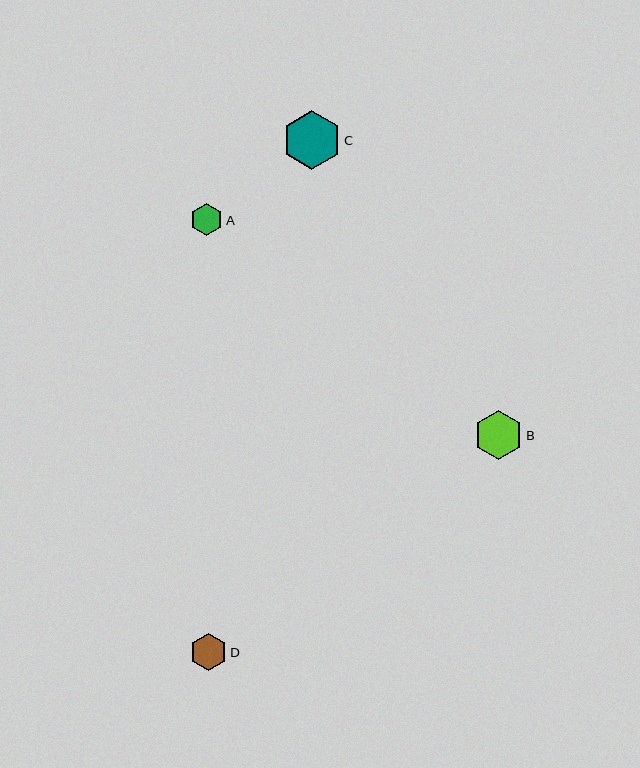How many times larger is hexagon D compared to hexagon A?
Hexagon D is approximately 1.1 times the size of hexagon A.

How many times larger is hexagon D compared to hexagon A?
Hexagon D is approximately 1.1 times the size of hexagon A.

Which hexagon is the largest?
Hexagon C is the largest with a size of approximately 59 pixels.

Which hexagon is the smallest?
Hexagon A is the smallest with a size of approximately 32 pixels.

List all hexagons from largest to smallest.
From largest to smallest: C, B, D, A.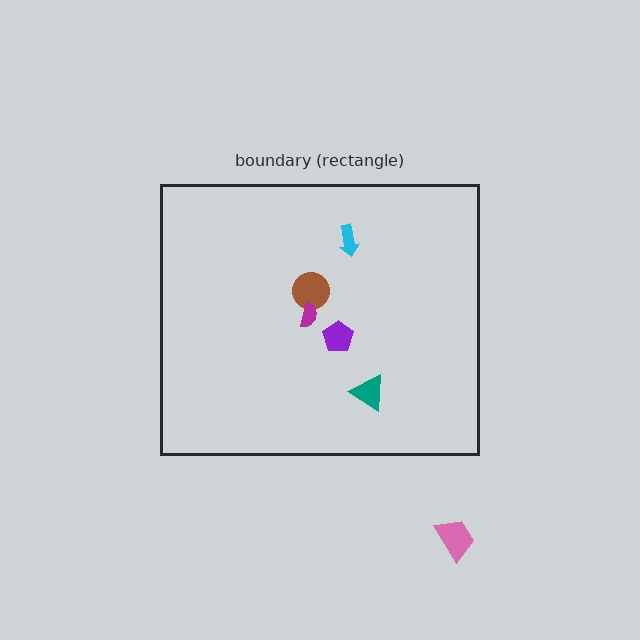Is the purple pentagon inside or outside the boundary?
Inside.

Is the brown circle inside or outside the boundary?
Inside.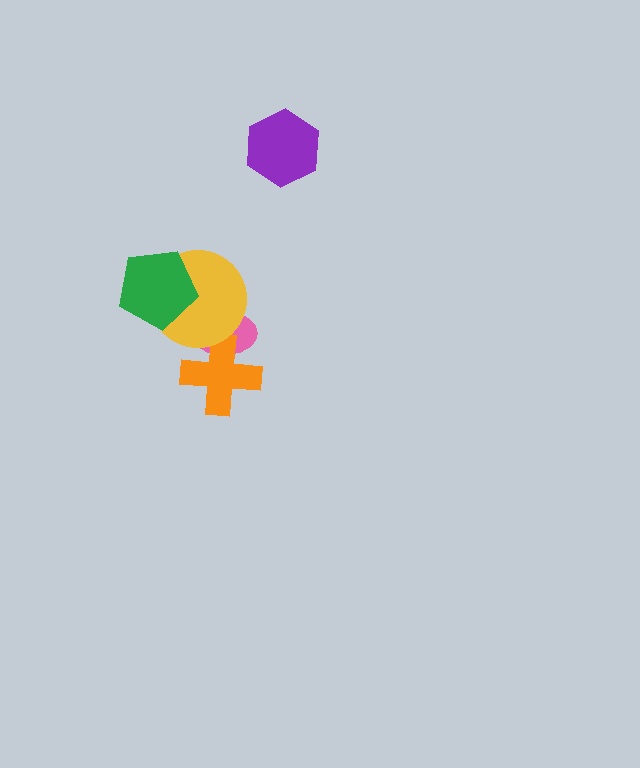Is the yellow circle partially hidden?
Yes, it is partially covered by another shape.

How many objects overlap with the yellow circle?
3 objects overlap with the yellow circle.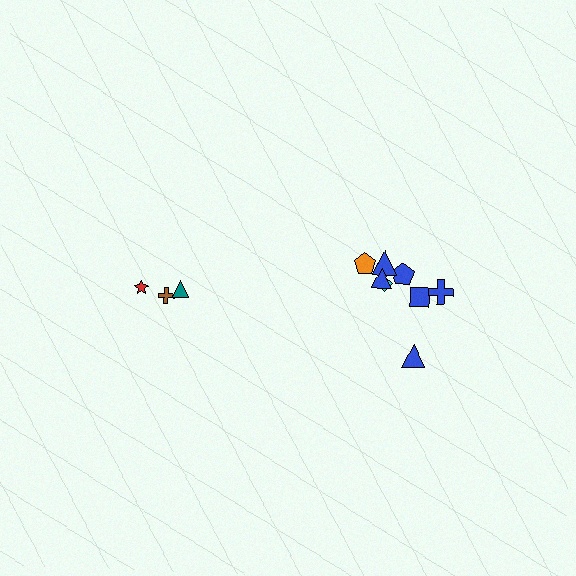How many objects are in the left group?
There are 3 objects.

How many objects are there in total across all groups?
There are 11 objects.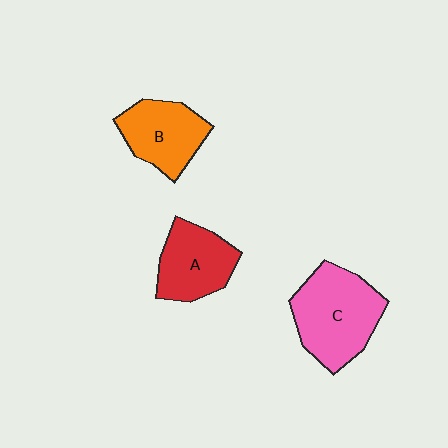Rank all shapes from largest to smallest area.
From largest to smallest: C (pink), A (red), B (orange).